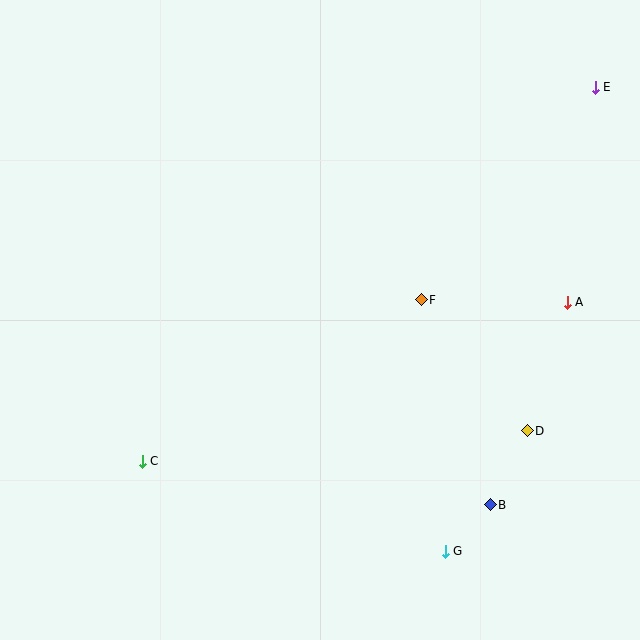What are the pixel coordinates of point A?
Point A is at (567, 302).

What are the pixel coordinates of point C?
Point C is at (142, 461).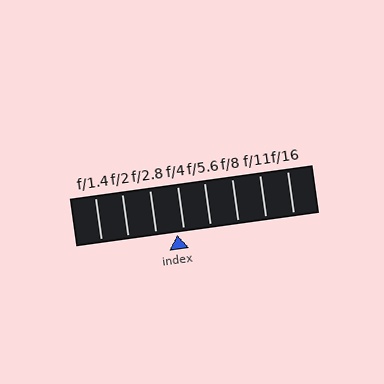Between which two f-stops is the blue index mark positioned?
The index mark is between f/2.8 and f/4.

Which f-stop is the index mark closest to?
The index mark is closest to f/4.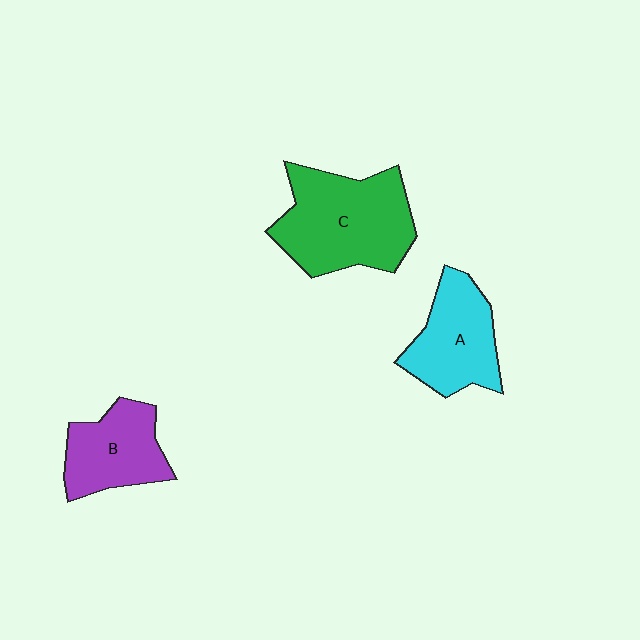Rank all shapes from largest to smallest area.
From largest to smallest: C (green), A (cyan), B (purple).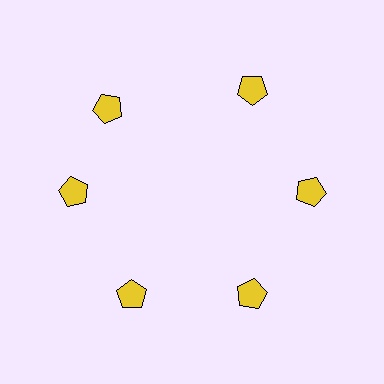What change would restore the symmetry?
The symmetry would be restored by rotating it back into even spacing with its neighbors so that all 6 pentagons sit at equal angles and equal distance from the center.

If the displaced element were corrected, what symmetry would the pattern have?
It would have 6-fold rotational symmetry — the pattern would map onto itself every 60 degrees.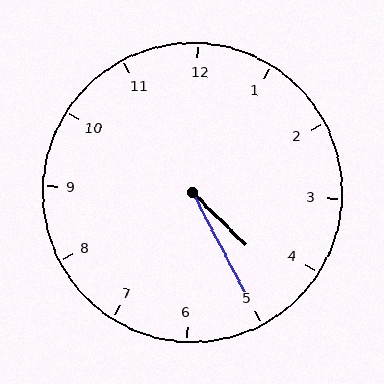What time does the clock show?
4:25.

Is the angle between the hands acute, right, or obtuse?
It is acute.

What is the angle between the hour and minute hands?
Approximately 18 degrees.